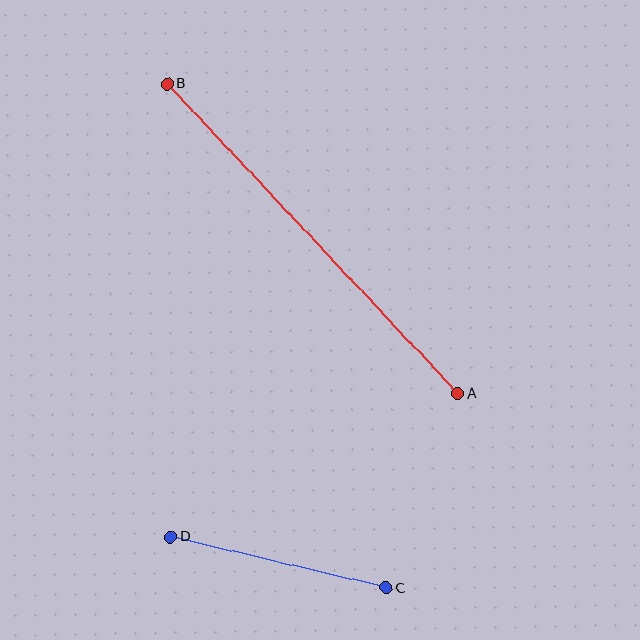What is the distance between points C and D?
The distance is approximately 222 pixels.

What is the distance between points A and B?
The distance is approximately 425 pixels.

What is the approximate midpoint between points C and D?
The midpoint is at approximately (278, 562) pixels.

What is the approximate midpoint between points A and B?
The midpoint is at approximately (313, 239) pixels.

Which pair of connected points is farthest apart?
Points A and B are farthest apart.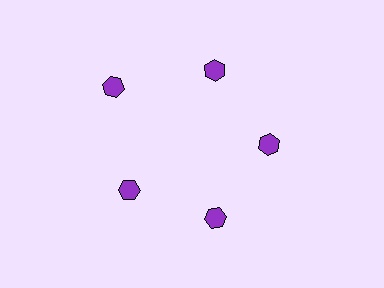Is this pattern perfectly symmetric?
No. The 5 purple hexagons are arranged in a ring, but one element near the 10 o'clock position is pushed outward from the center, breaking the 5-fold rotational symmetry.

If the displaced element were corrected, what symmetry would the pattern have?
It would have 5-fold rotational symmetry — the pattern would map onto itself every 72 degrees.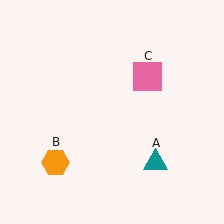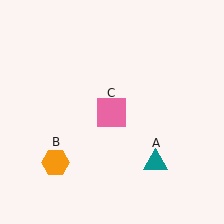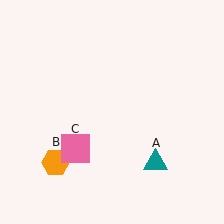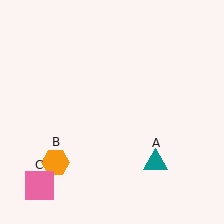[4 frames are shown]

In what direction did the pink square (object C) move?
The pink square (object C) moved down and to the left.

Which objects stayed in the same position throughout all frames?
Teal triangle (object A) and orange hexagon (object B) remained stationary.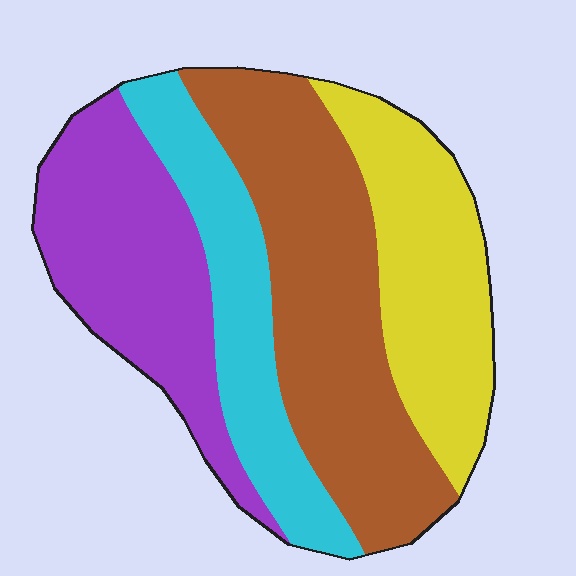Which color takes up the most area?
Brown, at roughly 35%.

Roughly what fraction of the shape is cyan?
Cyan takes up between a sixth and a third of the shape.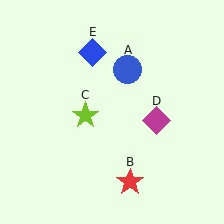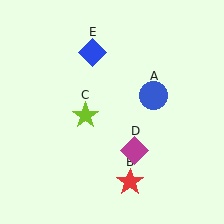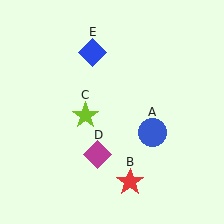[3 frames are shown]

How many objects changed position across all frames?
2 objects changed position: blue circle (object A), magenta diamond (object D).